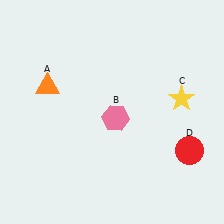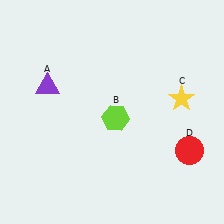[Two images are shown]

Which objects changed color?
A changed from orange to purple. B changed from pink to lime.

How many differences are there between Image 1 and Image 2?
There are 2 differences between the two images.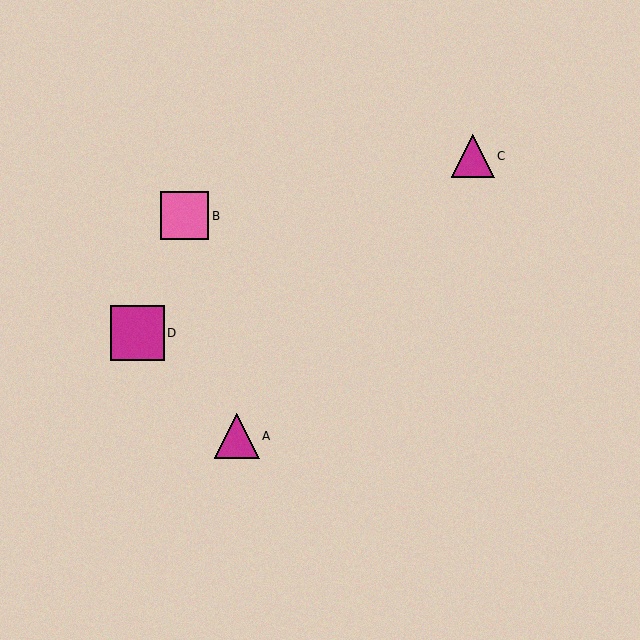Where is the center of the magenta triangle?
The center of the magenta triangle is at (473, 156).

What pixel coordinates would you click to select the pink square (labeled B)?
Click at (185, 216) to select the pink square B.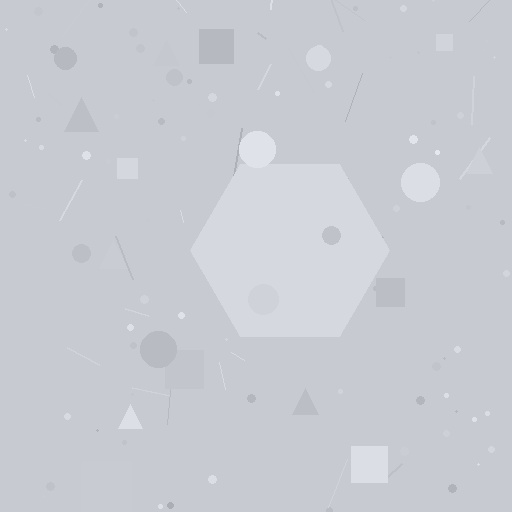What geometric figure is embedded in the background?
A hexagon is embedded in the background.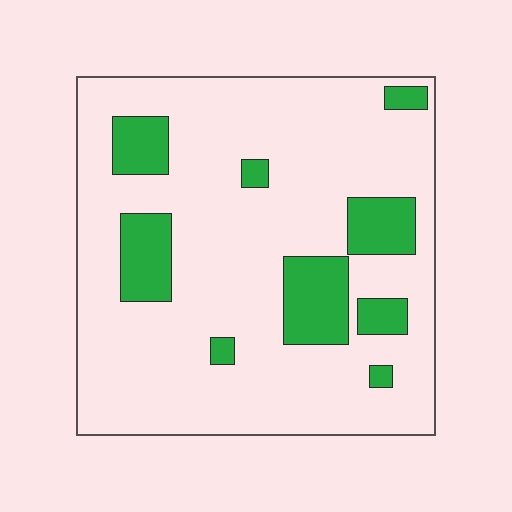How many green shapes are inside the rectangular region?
9.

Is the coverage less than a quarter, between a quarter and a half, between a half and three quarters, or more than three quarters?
Less than a quarter.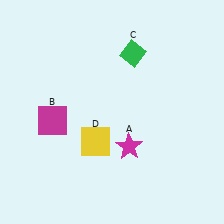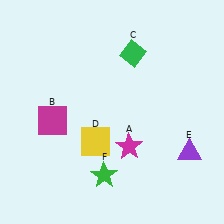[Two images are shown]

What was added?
A purple triangle (E), a green star (F) were added in Image 2.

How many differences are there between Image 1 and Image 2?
There are 2 differences between the two images.